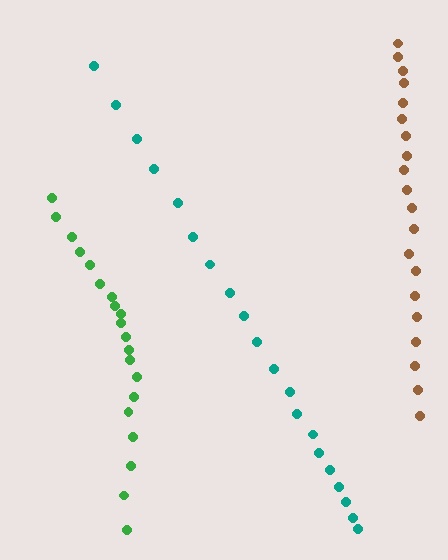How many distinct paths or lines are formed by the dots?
There are 3 distinct paths.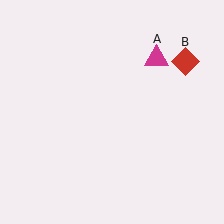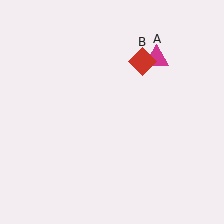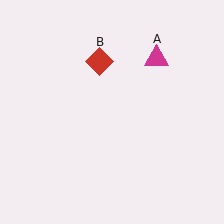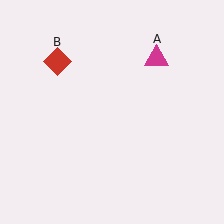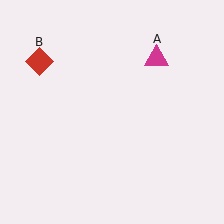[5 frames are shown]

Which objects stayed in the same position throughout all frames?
Magenta triangle (object A) remained stationary.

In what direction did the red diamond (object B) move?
The red diamond (object B) moved left.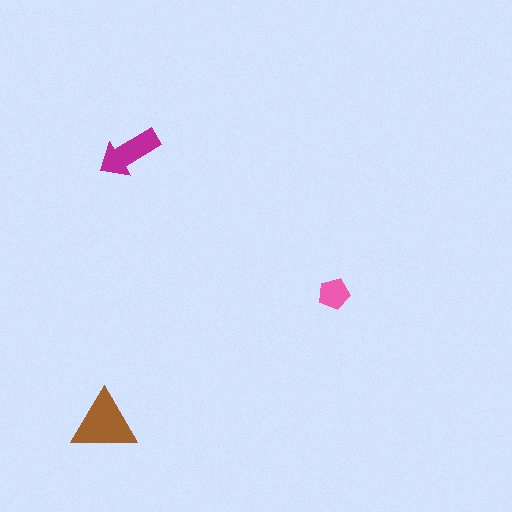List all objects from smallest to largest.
The pink pentagon, the magenta arrow, the brown triangle.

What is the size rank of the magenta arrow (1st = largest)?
2nd.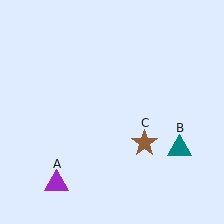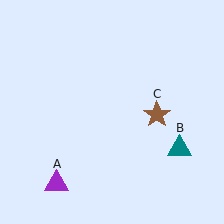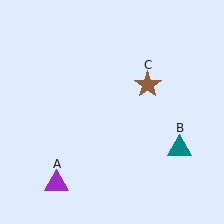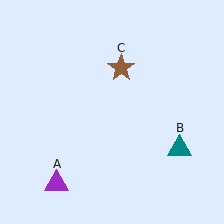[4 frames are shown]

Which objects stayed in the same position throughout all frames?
Purple triangle (object A) and teal triangle (object B) remained stationary.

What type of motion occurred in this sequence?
The brown star (object C) rotated counterclockwise around the center of the scene.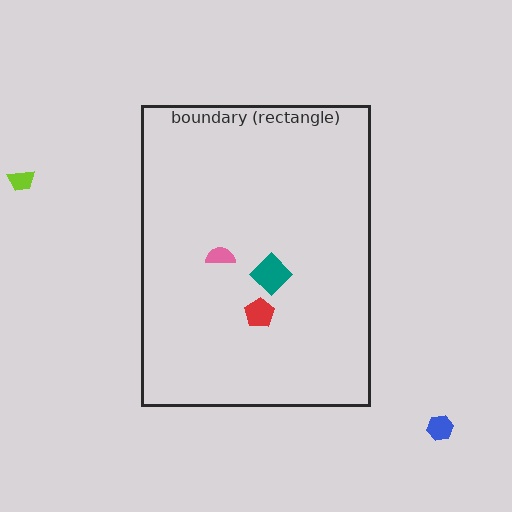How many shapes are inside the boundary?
3 inside, 2 outside.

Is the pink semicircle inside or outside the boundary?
Inside.